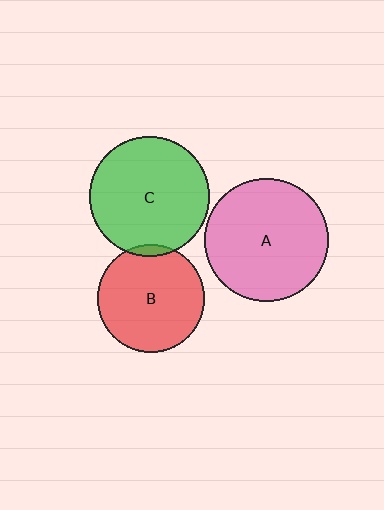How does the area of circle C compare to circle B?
Approximately 1.2 times.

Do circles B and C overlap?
Yes.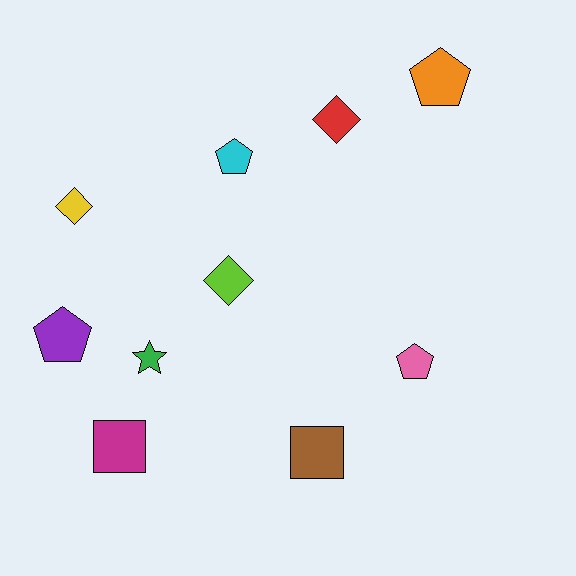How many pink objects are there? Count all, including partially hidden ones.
There is 1 pink object.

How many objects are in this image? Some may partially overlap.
There are 10 objects.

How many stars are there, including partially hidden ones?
There is 1 star.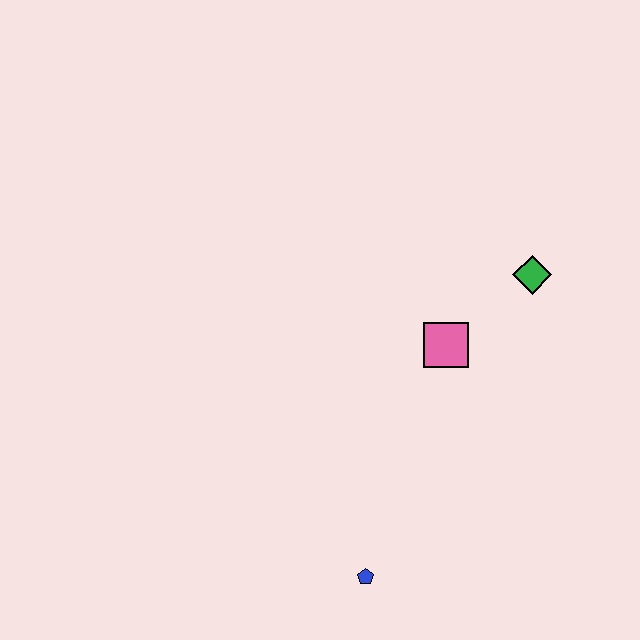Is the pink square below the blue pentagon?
No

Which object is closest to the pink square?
The green diamond is closest to the pink square.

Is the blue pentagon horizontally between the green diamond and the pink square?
No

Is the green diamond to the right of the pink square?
Yes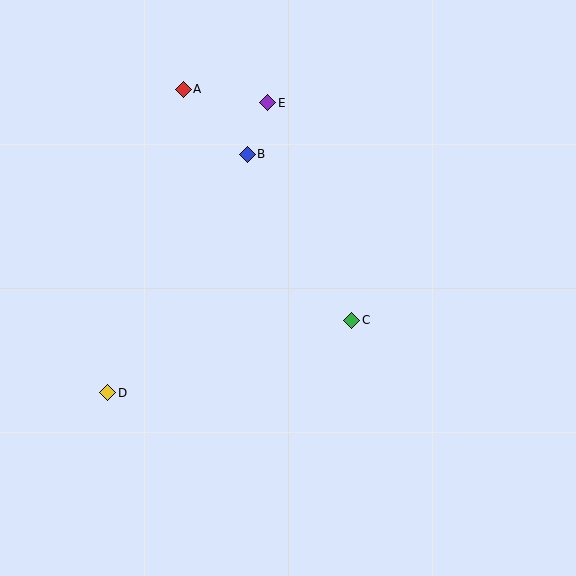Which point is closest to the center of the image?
Point C at (352, 320) is closest to the center.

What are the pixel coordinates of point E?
Point E is at (268, 103).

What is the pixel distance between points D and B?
The distance between D and B is 277 pixels.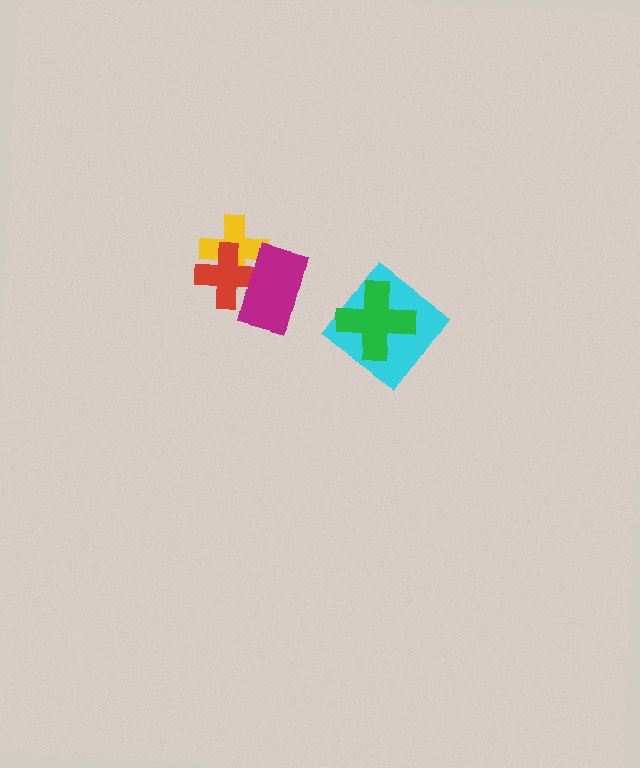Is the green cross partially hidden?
No, no other shape covers it.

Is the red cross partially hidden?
Yes, it is partially covered by another shape.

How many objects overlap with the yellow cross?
2 objects overlap with the yellow cross.